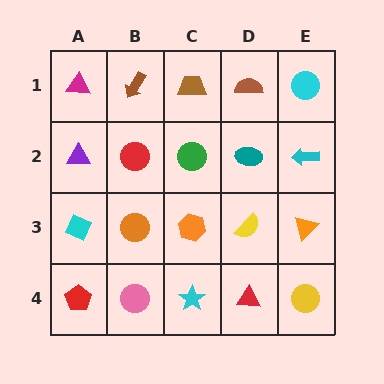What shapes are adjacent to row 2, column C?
A brown trapezoid (row 1, column C), an orange hexagon (row 3, column C), a red circle (row 2, column B), a teal ellipse (row 2, column D).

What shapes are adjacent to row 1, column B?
A red circle (row 2, column B), a magenta triangle (row 1, column A), a brown trapezoid (row 1, column C).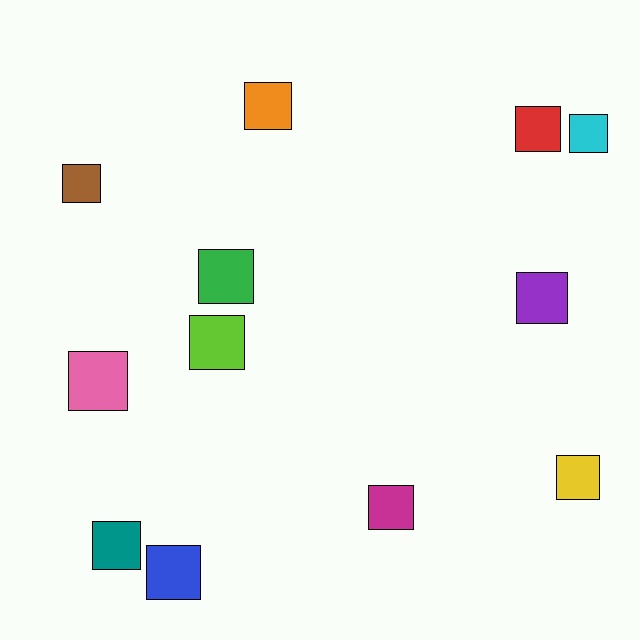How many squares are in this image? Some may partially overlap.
There are 12 squares.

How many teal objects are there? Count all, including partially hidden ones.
There is 1 teal object.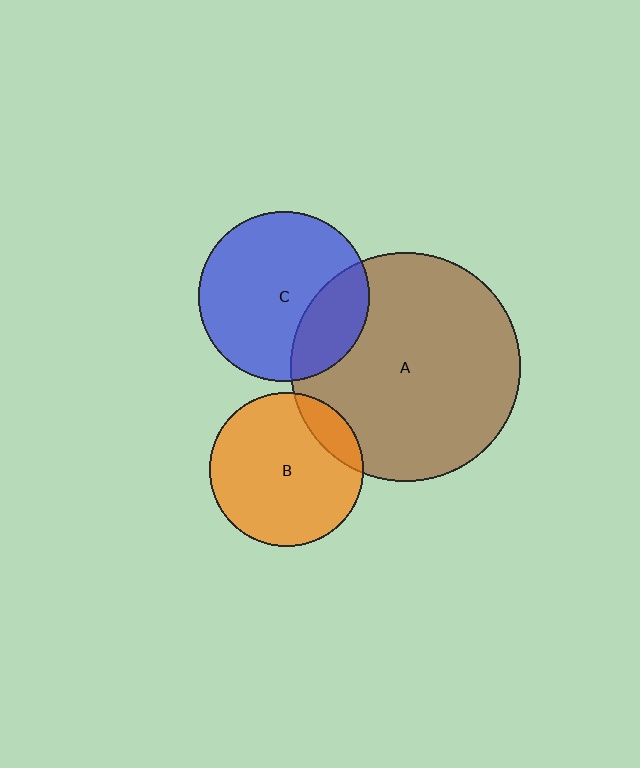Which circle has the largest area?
Circle A (brown).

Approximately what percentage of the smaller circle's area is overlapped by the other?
Approximately 15%.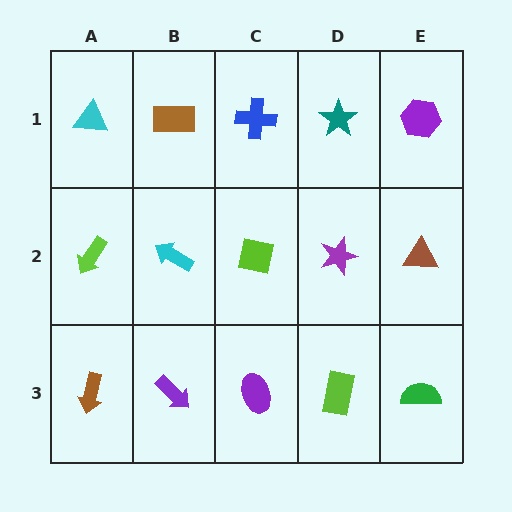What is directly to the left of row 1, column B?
A cyan triangle.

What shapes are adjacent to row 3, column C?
A lime square (row 2, column C), a purple arrow (row 3, column B), a lime rectangle (row 3, column D).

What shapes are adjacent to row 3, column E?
A brown triangle (row 2, column E), a lime rectangle (row 3, column D).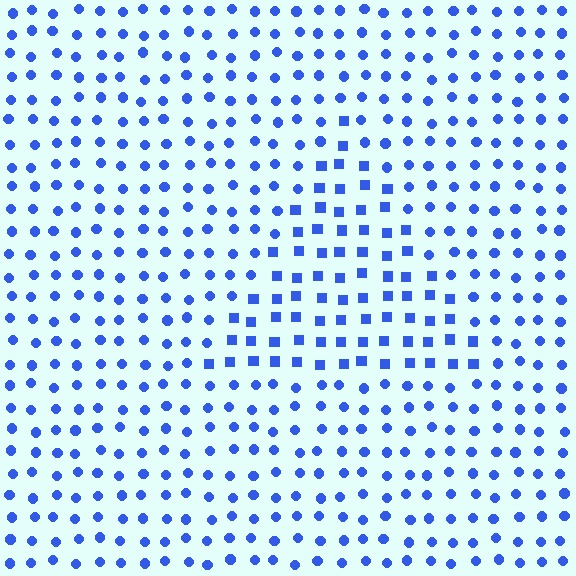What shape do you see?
I see a triangle.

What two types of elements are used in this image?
The image uses squares inside the triangle region and circles outside it.